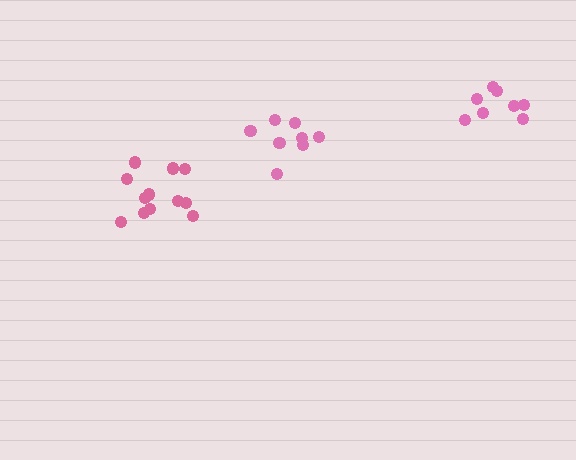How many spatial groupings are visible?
There are 3 spatial groupings.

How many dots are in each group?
Group 1: 12 dots, Group 2: 8 dots, Group 3: 8 dots (28 total).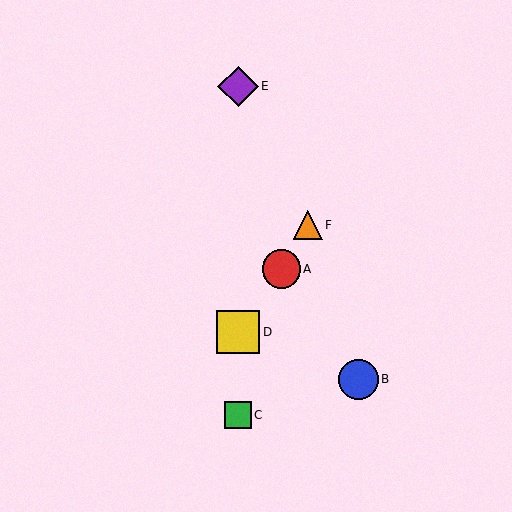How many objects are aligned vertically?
3 objects (C, D, E) are aligned vertically.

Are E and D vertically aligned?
Yes, both are at x≈238.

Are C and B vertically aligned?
No, C is at x≈238 and B is at x≈358.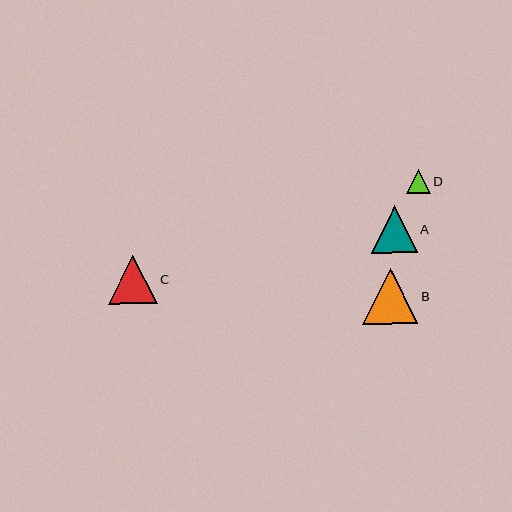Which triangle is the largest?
Triangle B is the largest with a size of approximately 55 pixels.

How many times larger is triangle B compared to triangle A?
Triangle B is approximately 1.2 times the size of triangle A.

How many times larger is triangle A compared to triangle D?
Triangle A is approximately 1.9 times the size of triangle D.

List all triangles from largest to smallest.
From largest to smallest: B, C, A, D.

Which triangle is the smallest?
Triangle D is the smallest with a size of approximately 24 pixels.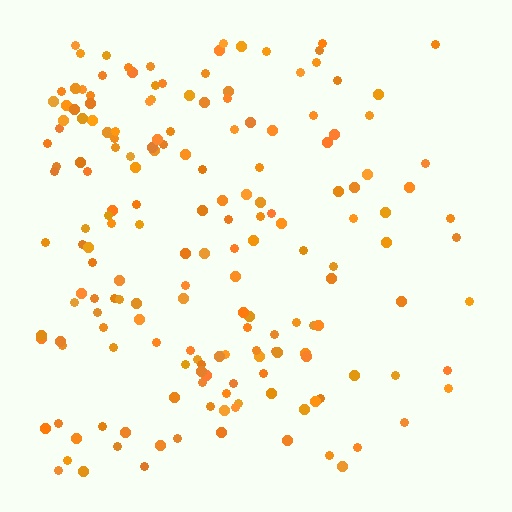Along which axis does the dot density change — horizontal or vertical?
Horizontal.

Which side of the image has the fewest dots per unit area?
The right.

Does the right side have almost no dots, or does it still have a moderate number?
Still a moderate number, just noticeably fewer than the left.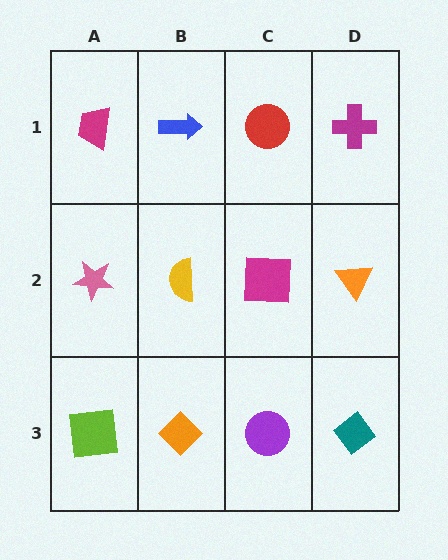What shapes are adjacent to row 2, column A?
A magenta trapezoid (row 1, column A), a lime square (row 3, column A), a yellow semicircle (row 2, column B).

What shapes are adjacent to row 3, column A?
A pink star (row 2, column A), an orange diamond (row 3, column B).